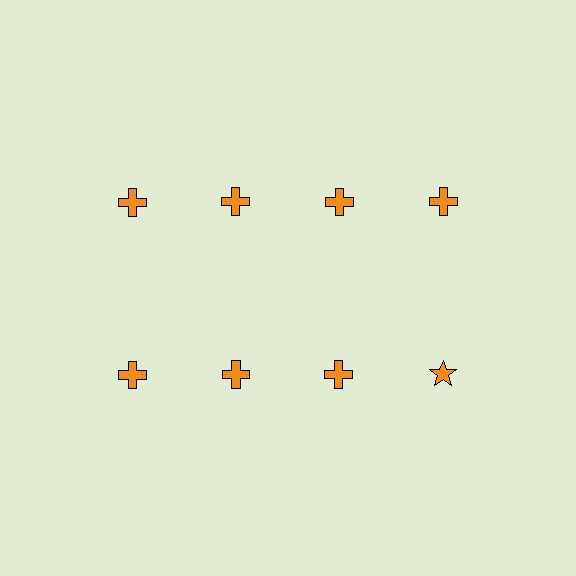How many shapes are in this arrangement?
There are 8 shapes arranged in a grid pattern.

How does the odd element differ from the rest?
It has a different shape: star instead of cross.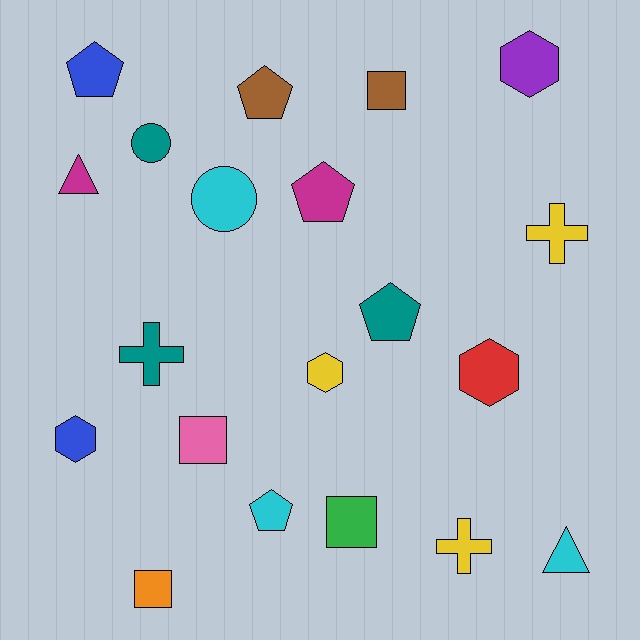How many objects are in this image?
There are 20 objects.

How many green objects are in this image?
There is 1 green object.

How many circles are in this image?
There are 2 circles.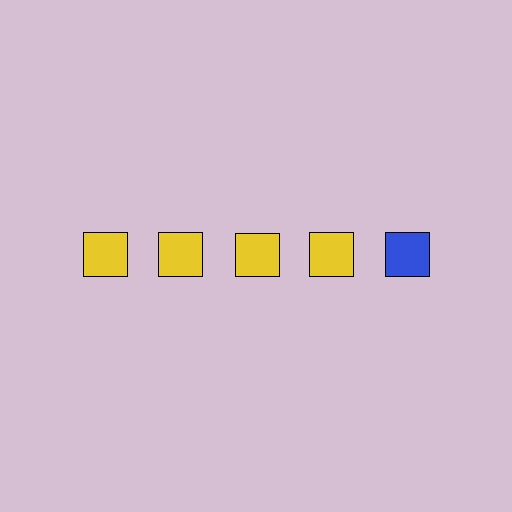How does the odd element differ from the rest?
It has a different color: blue instead of yellow.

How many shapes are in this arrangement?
There are 5 shapes arranged in a grid pattern.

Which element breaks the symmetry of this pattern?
The blue square in the top row, rightmost column breaks the symmetry. All other shapes are yellow squares.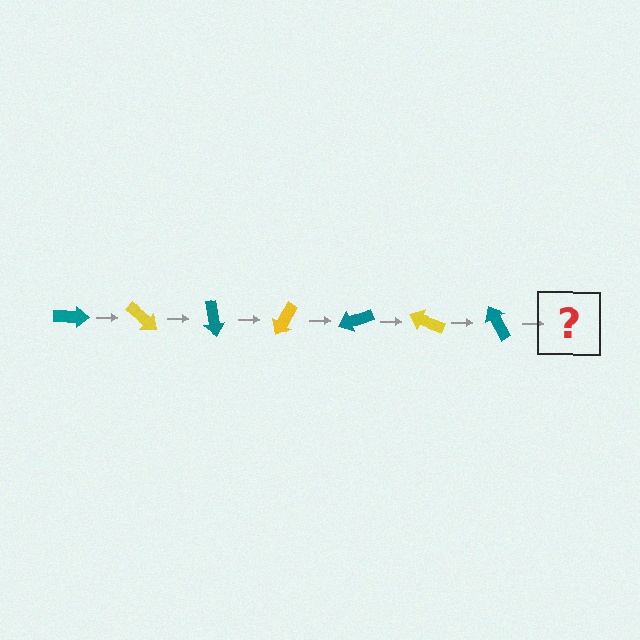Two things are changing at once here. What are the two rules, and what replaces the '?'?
The two rules are that it rotates 40 degrees each step and the color cycles through teal and yellow. The '?' should be a yellow arrow, rotated 280 degrees from the start.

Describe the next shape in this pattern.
It should be a yellow arrow, rotated 280 degrees from the start.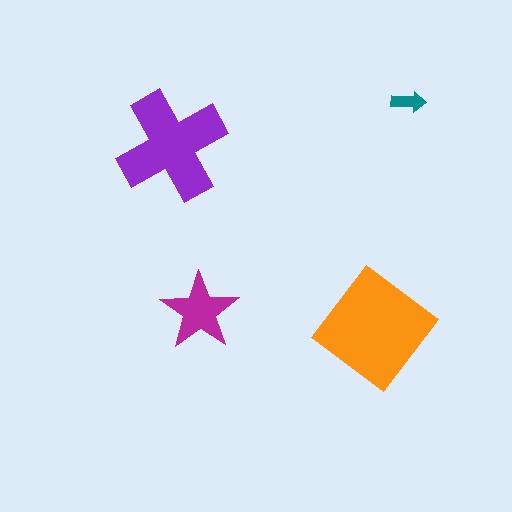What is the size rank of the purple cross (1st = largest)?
2nd.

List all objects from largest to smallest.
The orange diamond, the purple cross, the magenta star, the teal arrow.